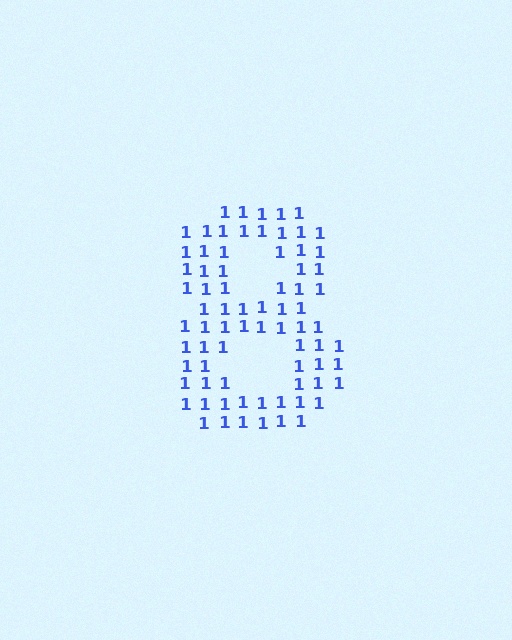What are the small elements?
The small elements are digit 1's.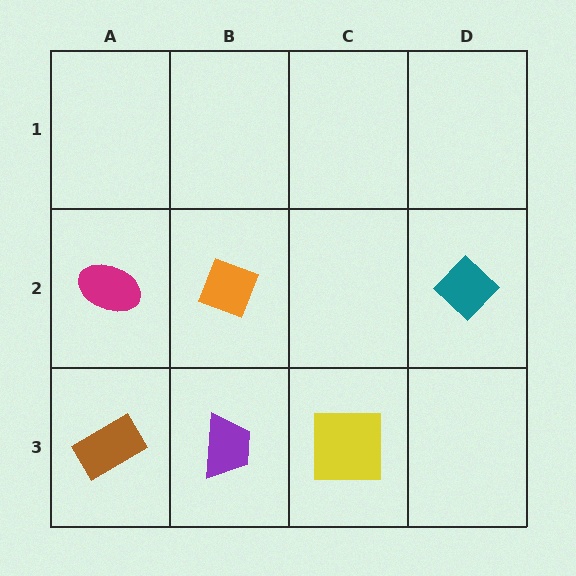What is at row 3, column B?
A purple trapezoid.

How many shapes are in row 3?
3 shapes.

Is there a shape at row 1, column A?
No, that cell is empty.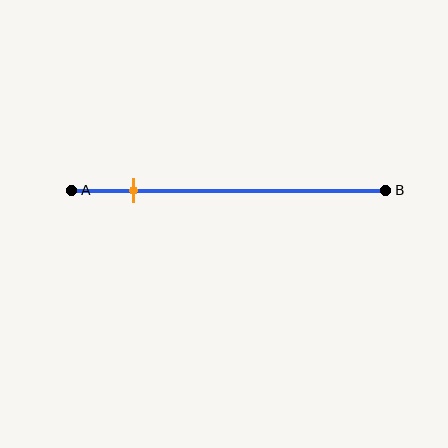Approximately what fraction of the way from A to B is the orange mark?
The orange mark is approximately 20% of the way from A to B.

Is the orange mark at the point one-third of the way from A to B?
No, the mark is at about 20% from A, not at the 33% one-third point.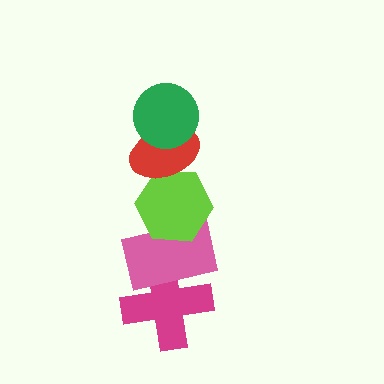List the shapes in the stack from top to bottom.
From top to bottom: the green circle, the red ellipse, the lime hexagon, the pink rectangle, the magenta cross.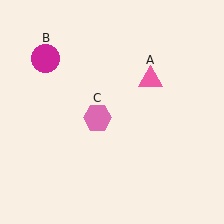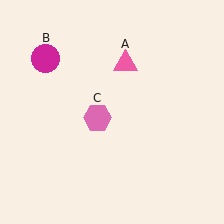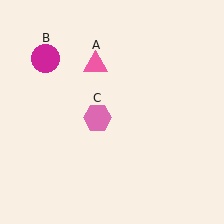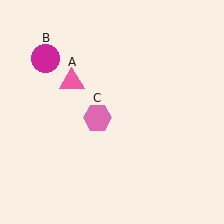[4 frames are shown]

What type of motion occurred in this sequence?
The pink triangle (object A) rotated counterclockwise around the center of the scene.